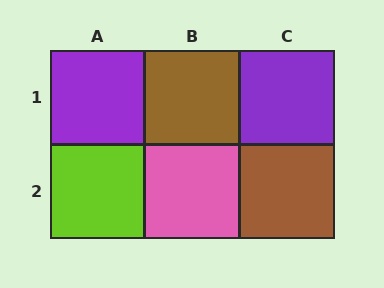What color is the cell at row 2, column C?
Brown.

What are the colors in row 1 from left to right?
Purple, brown, purple.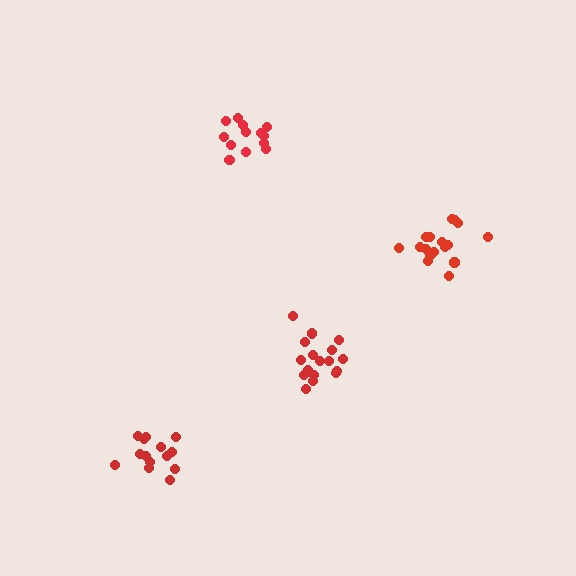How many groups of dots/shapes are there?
There are 4 groups.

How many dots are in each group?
Group 1: 17 dots, Group 2: 14 dots, Group 3: 17 dots, Group 4: 13 dots (61 total).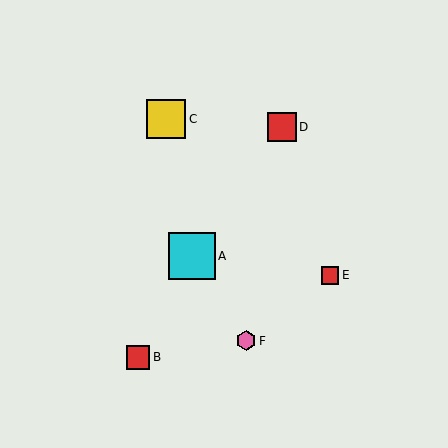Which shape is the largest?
The cyan square (labeled A) is the largest.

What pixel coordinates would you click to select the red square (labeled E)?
Click at (330, 275) to select the red square E.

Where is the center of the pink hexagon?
The center of the pink hexagon is at (246, 341).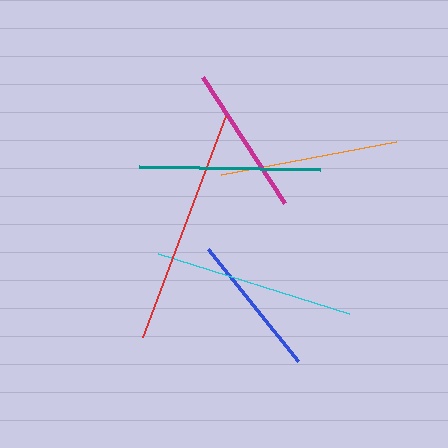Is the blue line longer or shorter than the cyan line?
The cyan line is longer than the blue line.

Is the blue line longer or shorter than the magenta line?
The magenta line is longer than the blue line.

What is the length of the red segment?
The red segment is approximately 236 pixels long.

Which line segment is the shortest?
The blue line is the shortest at approximately 144 pixels.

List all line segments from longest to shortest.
From longest to shortest: red, cyan, teal, orange, magenta, blue.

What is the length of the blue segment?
The blue segment is approximately 144 pixels long.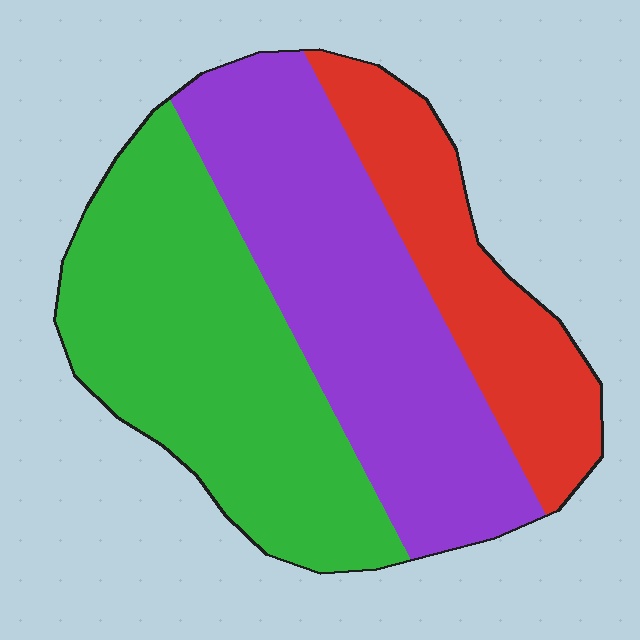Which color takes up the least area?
Red, at roughly 20%.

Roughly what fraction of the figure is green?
Green takes up about two fifths (2/5) of the figure.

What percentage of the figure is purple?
Purple takes up between a quarter and a half of the figure.